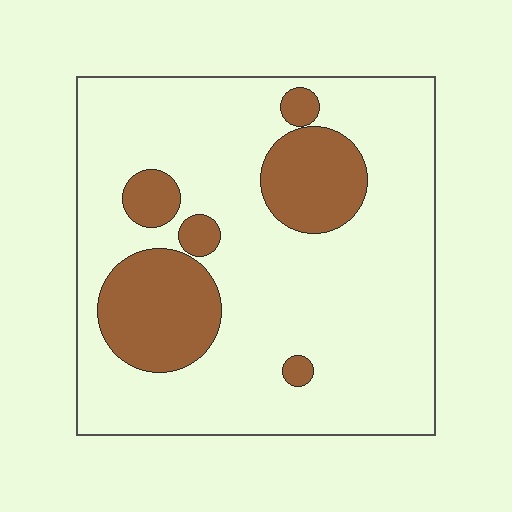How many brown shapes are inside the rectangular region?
6.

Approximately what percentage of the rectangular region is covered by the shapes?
Approximately 20%.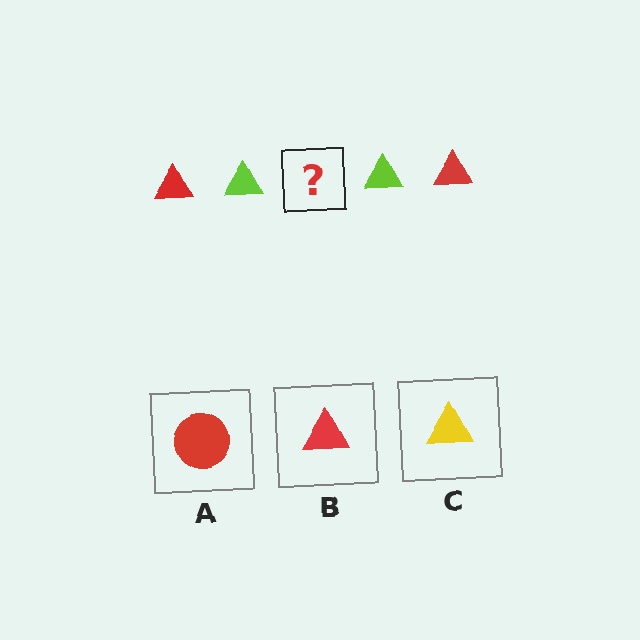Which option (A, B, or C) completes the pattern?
B.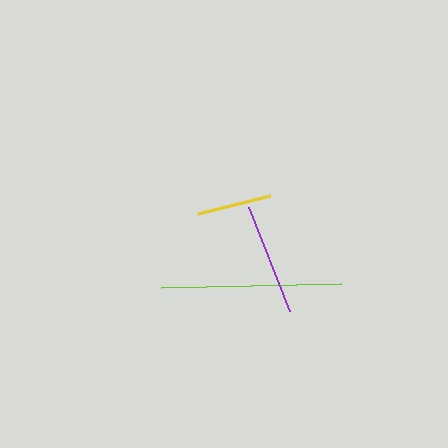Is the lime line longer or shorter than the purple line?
The lime line is longer than the purple line.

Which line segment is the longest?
The lime line is the longest at approximately 180 pixels.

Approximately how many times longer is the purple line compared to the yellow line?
The purple line is approximately 1.5 times the length of the yellow line.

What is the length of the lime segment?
The lime segment is approximately 180 pixels long.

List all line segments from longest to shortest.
From longest to shortest: lime, purple, yellow.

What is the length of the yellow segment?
The yellow segment is approximately 74 pixels long.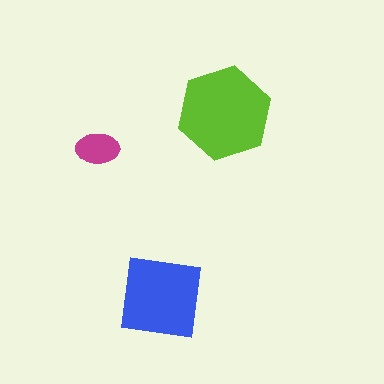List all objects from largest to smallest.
The lime hexagon, the blue square, the magenta ellipse.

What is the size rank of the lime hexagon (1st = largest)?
1st.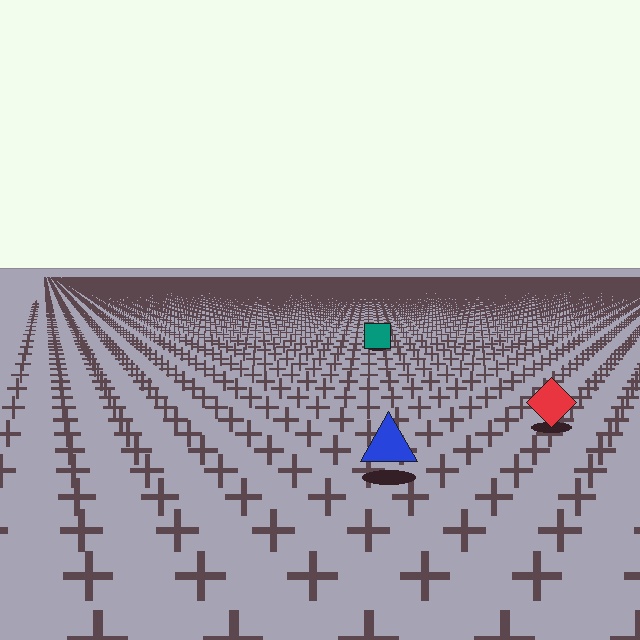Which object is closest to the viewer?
The blue triangle is closest. The texture marks near it are larger and more spread out.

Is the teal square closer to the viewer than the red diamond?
No. The red diamond is closer — you can tell from the texture gradient: the ground texture is coarser near it.